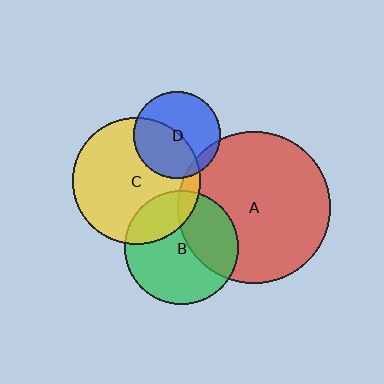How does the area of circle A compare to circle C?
Approximately 1.4 times.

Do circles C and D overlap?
Yes.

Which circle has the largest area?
Circle A (red).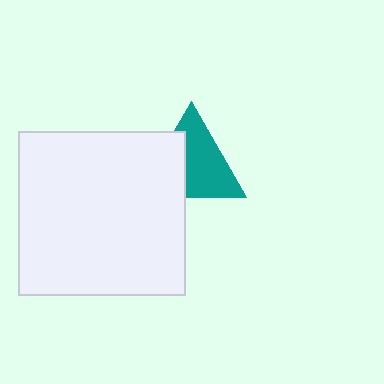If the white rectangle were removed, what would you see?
You would see the complete teal triangle.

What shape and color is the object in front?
The object in front is a white rectangle.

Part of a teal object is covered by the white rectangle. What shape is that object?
It is a triangle.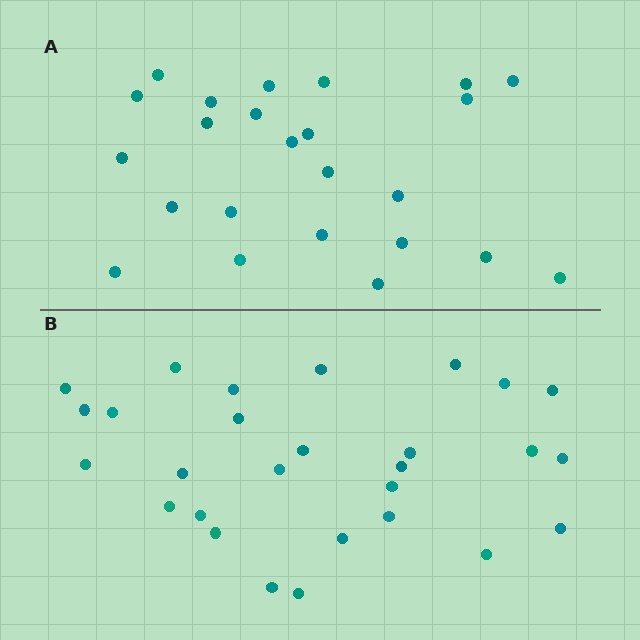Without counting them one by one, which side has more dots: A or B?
Region B (the bottom region) has more dots.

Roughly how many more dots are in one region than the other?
Region B has about 4 more dots than region A.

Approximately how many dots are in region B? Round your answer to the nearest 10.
About 30 dots. (The exact count is 28, which rounds to 30.)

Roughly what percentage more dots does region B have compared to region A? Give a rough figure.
About 15% more.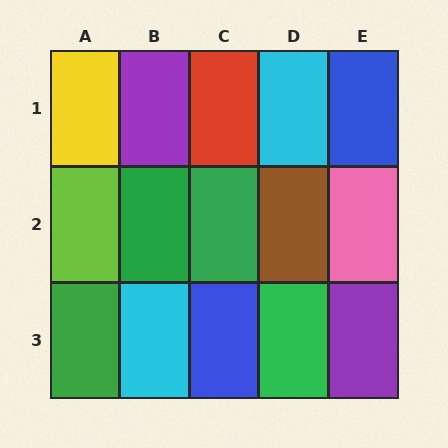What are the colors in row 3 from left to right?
Green, cyan, blue, green, purple.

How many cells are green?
4 cells are green.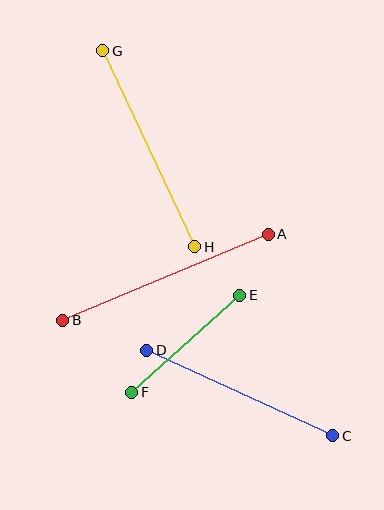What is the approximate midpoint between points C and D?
The midpoint is at approximately (240, 393) pixels.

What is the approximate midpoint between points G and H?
The midpoint is at approximately (149, 149) pixels.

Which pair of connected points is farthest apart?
Points A and B are farthest apart.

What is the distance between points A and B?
The distance is approximately 223 pixels.